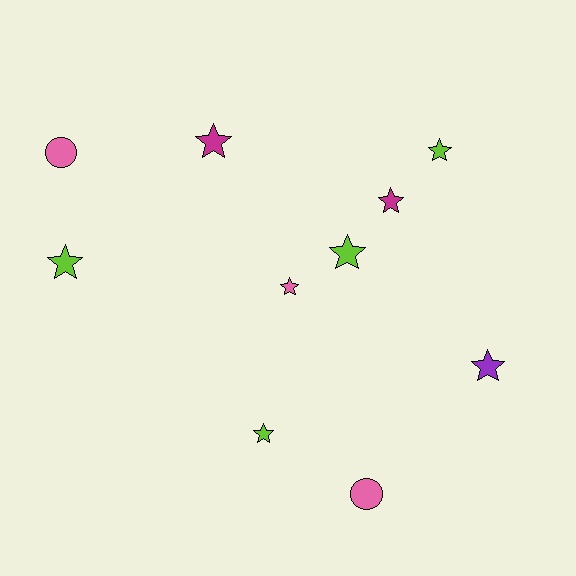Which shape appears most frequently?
Star, with 8 objects.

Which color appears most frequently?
Lime, with 4 objects.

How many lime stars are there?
There are 4 lime stars.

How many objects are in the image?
There are 10 objects.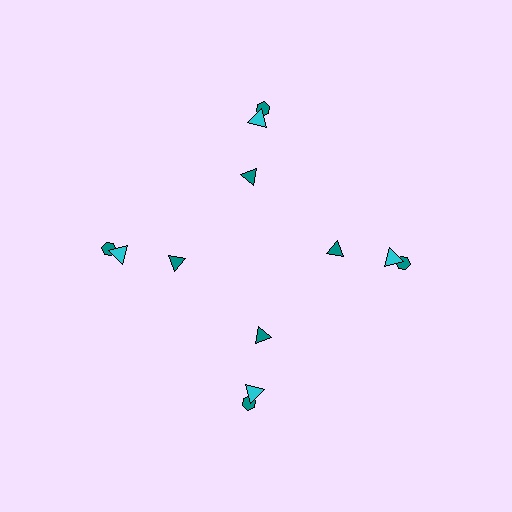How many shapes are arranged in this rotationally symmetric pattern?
There are 12 shapes, arranged in 4 groups of 3.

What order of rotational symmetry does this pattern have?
This pattern has 4-fold rotational symmetry.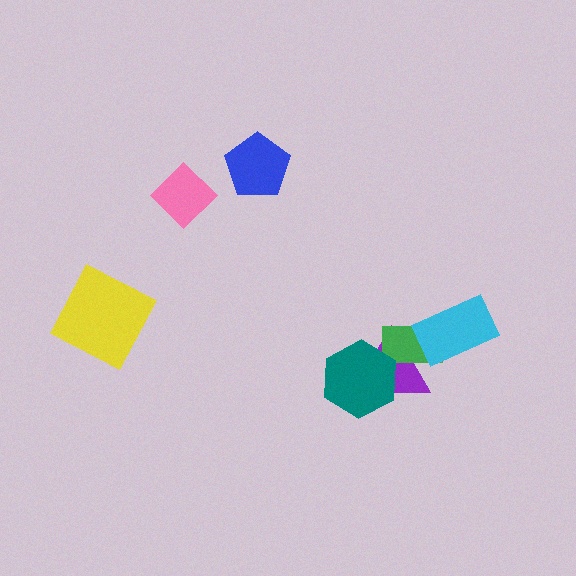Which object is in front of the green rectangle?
The cyan rectangle is in front of the green rectangle.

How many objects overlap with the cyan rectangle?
1 object overlaps with the cyan rectangle.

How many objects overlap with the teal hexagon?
1 object overlaps with the teal hexagon.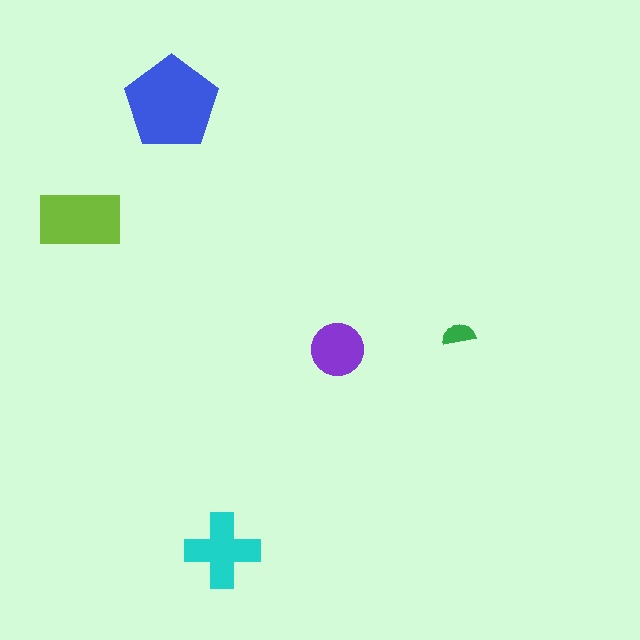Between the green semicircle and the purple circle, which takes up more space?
The purple circle.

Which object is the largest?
The blue pentagon.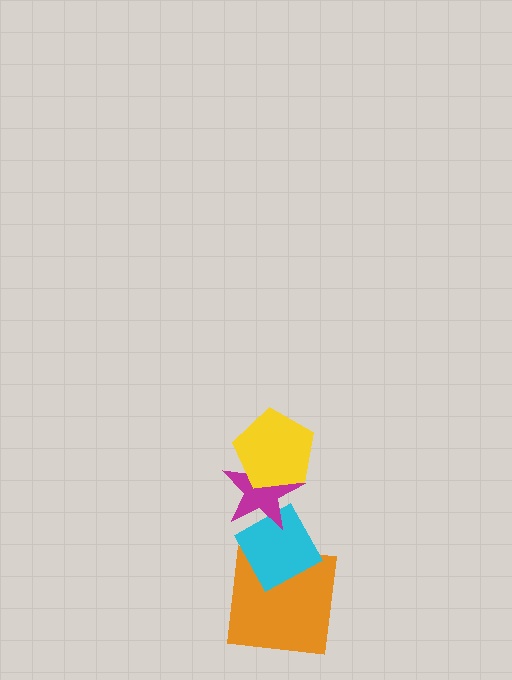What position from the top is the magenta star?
The magenta star is 2nd from the top.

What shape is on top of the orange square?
The cyan diamond is on top of the orange square.